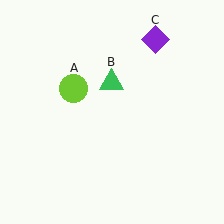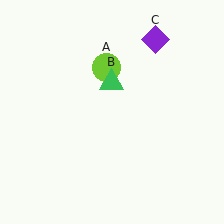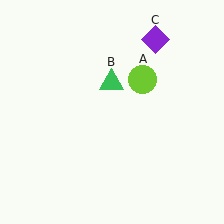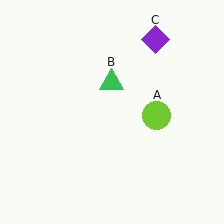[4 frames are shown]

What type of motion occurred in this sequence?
The lime circle (object A) rotated clockwise around the center of the scene.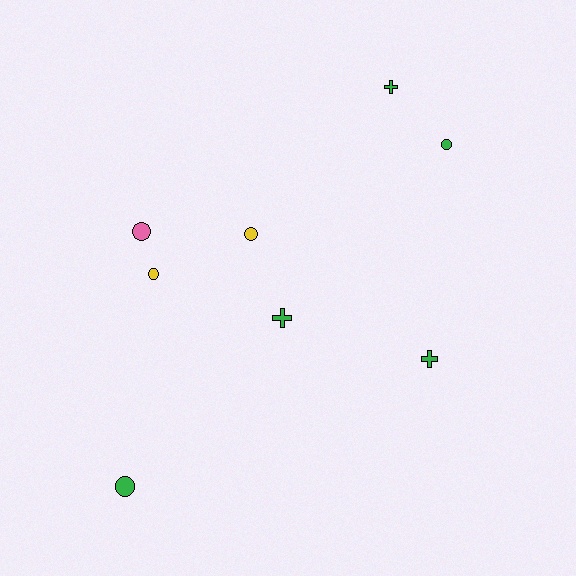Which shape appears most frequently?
Circle, with 5 objects.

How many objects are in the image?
There are 8 objects.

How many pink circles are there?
There is 1 pink circle.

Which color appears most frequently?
Green, with 5 objects.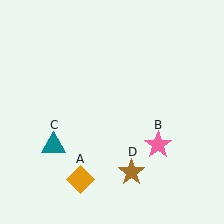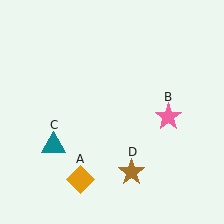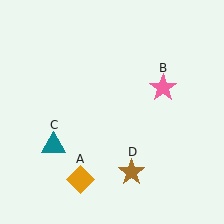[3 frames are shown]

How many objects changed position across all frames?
1 object changed position: pink star (object B).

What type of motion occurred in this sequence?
The pink star (object B) rotated counterclockwise around the center of the scene.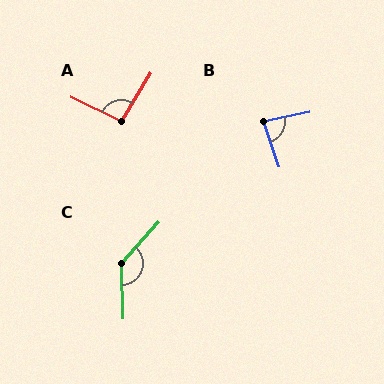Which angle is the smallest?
B, at approximately 82 degrees.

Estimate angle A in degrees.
Approximately 96 degrees.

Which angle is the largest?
C, at approximately 137 degrees.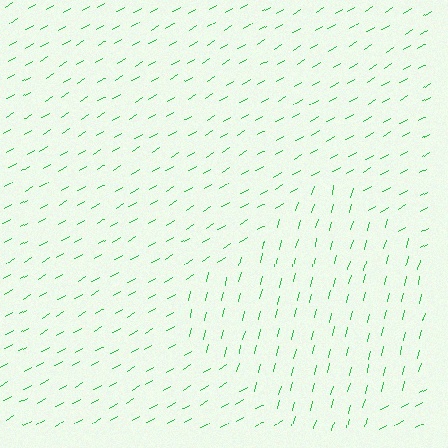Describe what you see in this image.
The image is filled with small green line segments. A diamond region in the image has lines oriented differently from the surrounding lines, creating a visible texture boundary.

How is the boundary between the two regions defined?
The boundary is defined purely by a change in line orientation (approximately 45 degrees difference). All lines are the same color and thickness.